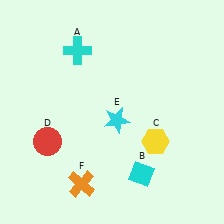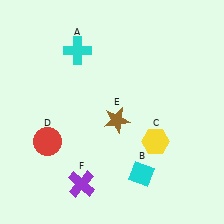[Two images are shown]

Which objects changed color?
E changed from cyan to brown. F changed from orange to purple.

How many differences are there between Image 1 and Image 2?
There are 2 differences between the two images.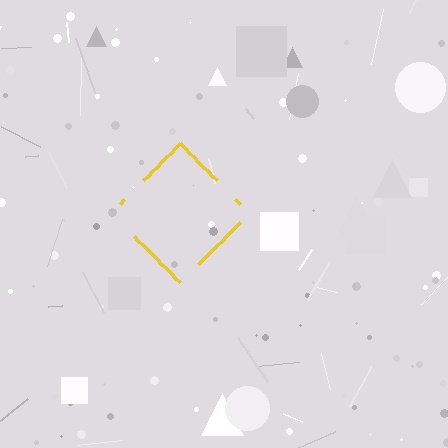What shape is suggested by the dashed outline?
The dashed outline suggests a diamond.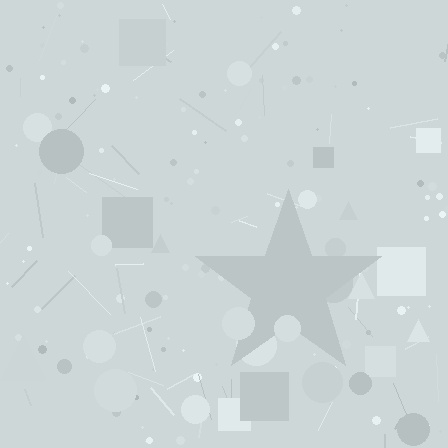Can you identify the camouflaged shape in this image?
The camouflaged shape is a star.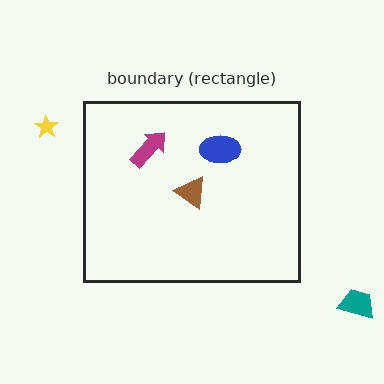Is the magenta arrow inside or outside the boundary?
Inside.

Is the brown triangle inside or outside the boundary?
Inside.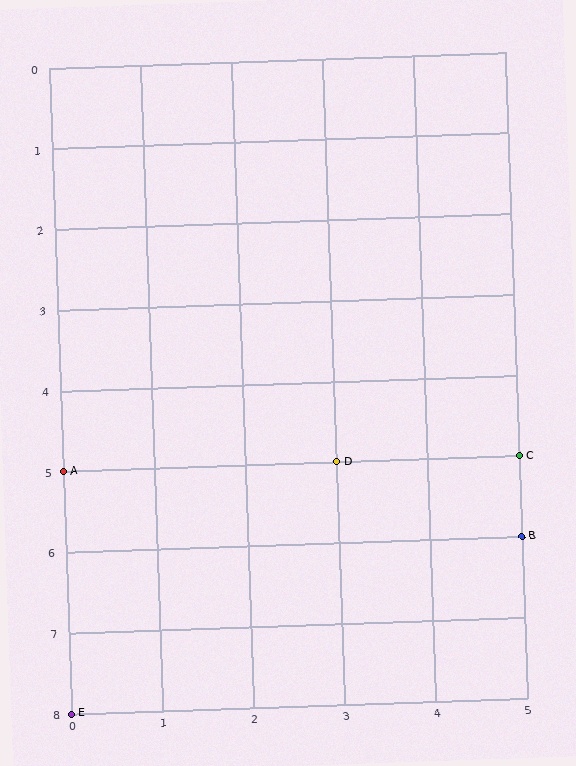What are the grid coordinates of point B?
Point B is at grid coordinates (5, 6).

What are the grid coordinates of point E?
Point E is at grid coordinates (0, 8).